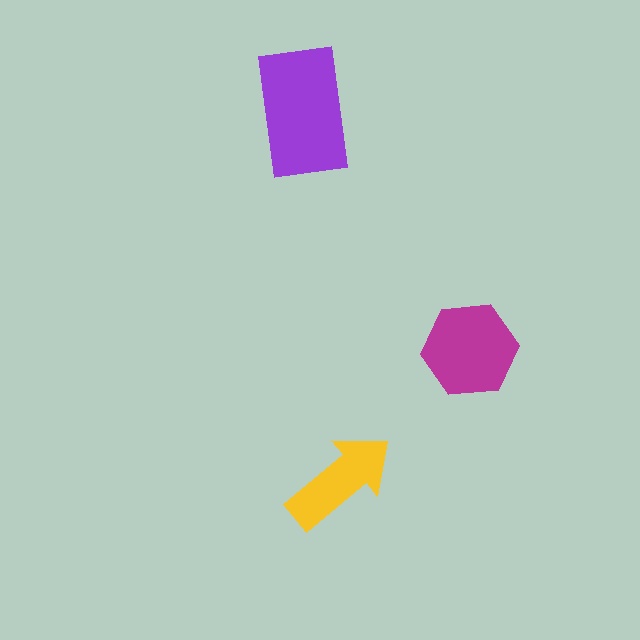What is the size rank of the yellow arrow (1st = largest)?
3rd.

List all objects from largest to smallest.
The purple rectangle, the magenta hexagon, the yellow arrow.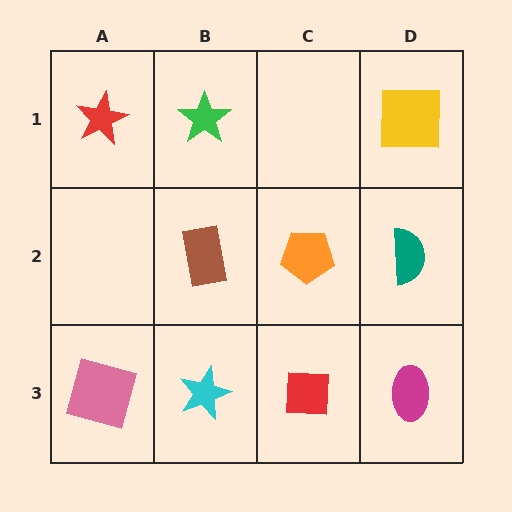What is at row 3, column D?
A magenta ellipse.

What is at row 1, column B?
A green star.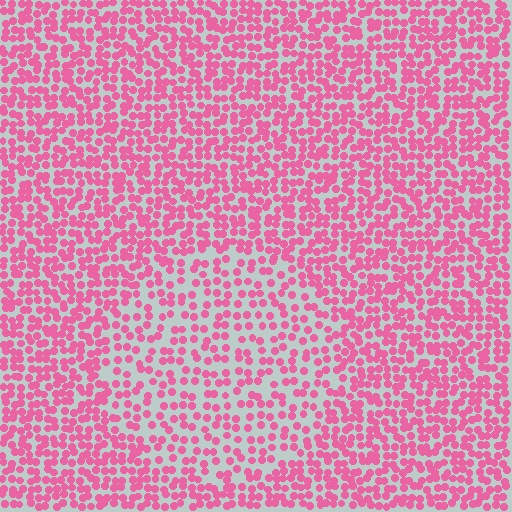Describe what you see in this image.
The image contains small pink elements arranged at two different densities. A circle-shaped region is visible where the elements are less densely packed than the surrounding area.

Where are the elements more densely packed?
The elements are more densely packed outside the circle boundary.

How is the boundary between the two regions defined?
The boundary is defined by a change in element density (approximately 1.7x ratio). All elements are the same color, size, and shape.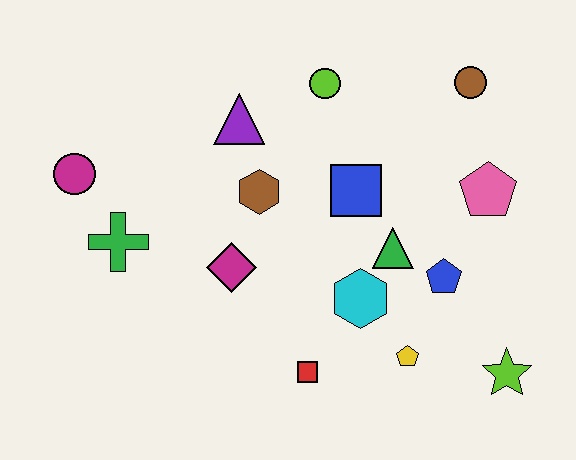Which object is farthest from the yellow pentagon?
The magenta circle is farthest from the yellow pentagon.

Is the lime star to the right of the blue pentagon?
Yes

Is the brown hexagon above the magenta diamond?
Yes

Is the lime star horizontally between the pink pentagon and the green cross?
No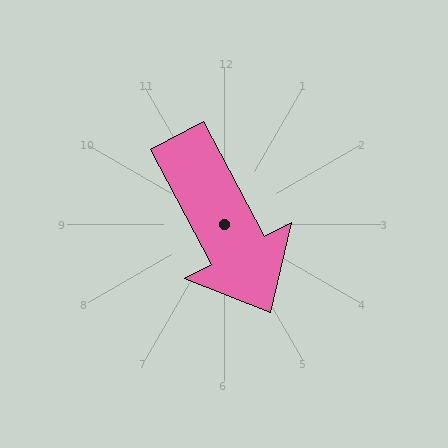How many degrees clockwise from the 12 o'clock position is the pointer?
Approximately 152 degrees.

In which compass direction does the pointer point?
Southeast.